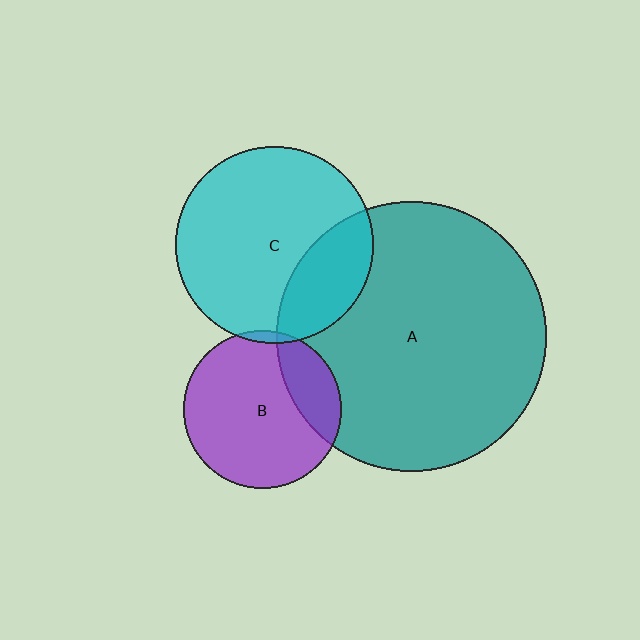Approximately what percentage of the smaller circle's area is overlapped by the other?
Approximately 25%.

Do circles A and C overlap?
Yes.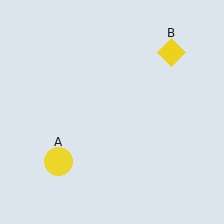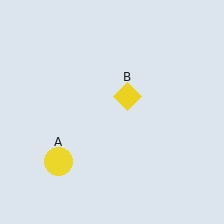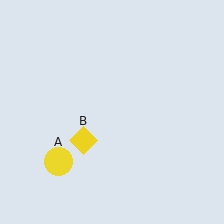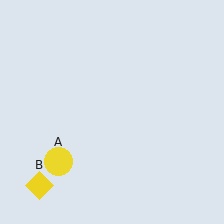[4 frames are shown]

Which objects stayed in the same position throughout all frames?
Yellow circle (object A) remained stationary.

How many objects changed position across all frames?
1 object changed position: yellow diamond (object B).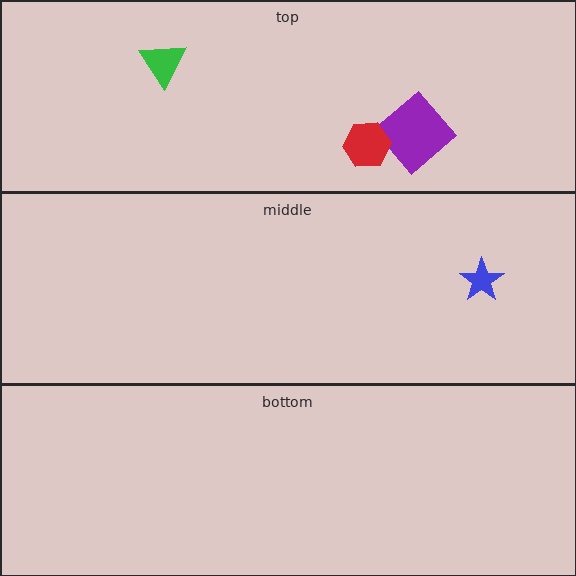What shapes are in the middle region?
The blue star.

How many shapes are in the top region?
3.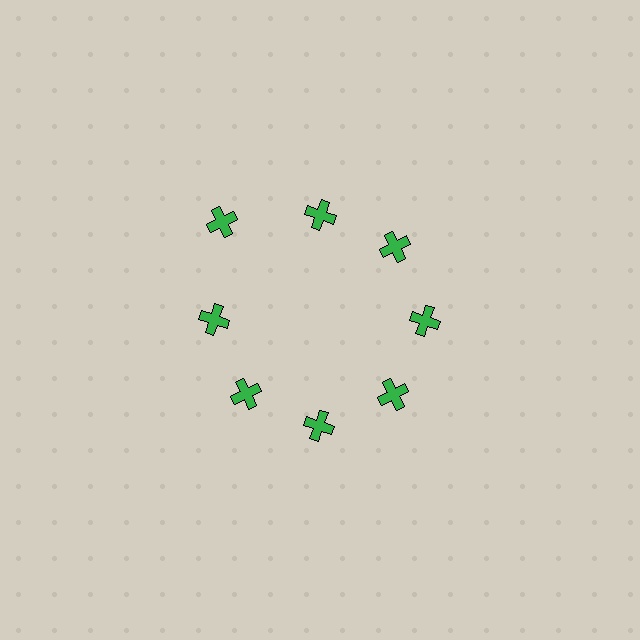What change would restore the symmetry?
The symmetry would be restored by moving it inward, back onto the ring so that all 8 crosses sit at equal angles and equal distance from the center.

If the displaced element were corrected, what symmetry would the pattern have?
It would have 8-fold rotational symmetry — the pattern would map onto itself every 45 degrees.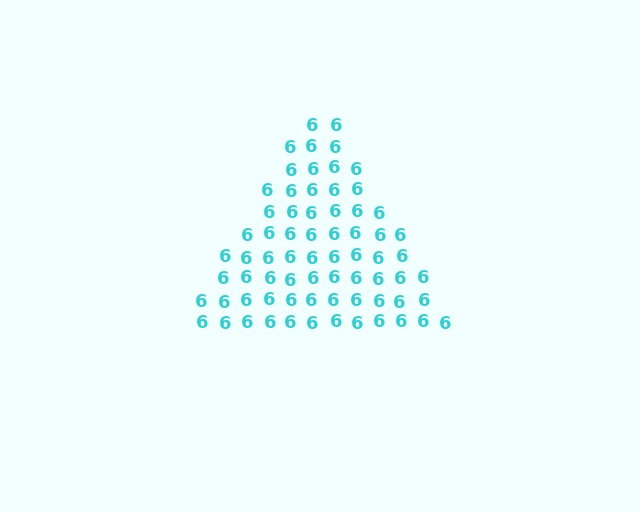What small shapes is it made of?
It is made of small digit 6's.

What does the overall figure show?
The overall figure shows a triangle.